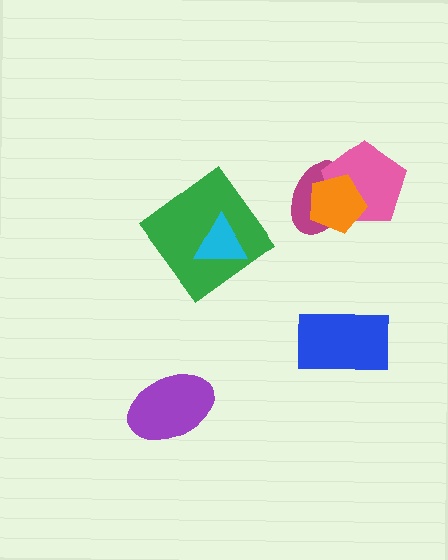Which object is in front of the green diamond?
The cyan triangle is in front of the green diamond.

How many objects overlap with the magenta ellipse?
2 objects overlap with the magenta ellipse.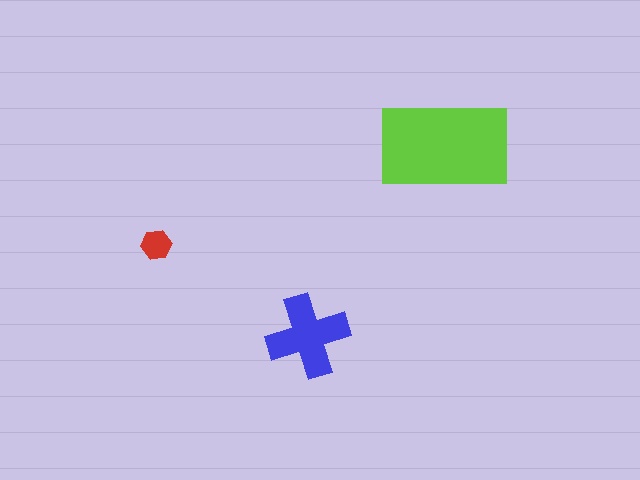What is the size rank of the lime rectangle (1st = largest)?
1st.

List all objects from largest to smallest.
The lime rectangle, the blue cross, the red hexagon.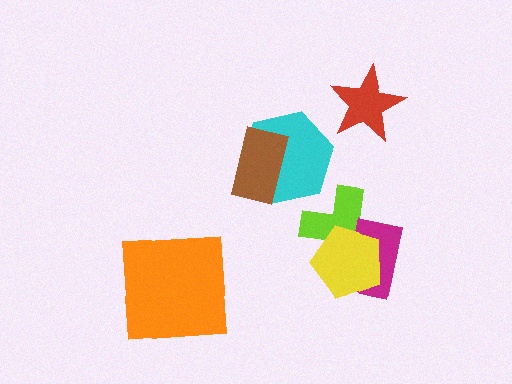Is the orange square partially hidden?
No, no other shape covers it.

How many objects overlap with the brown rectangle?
1 object overlaps with the brown rectangle.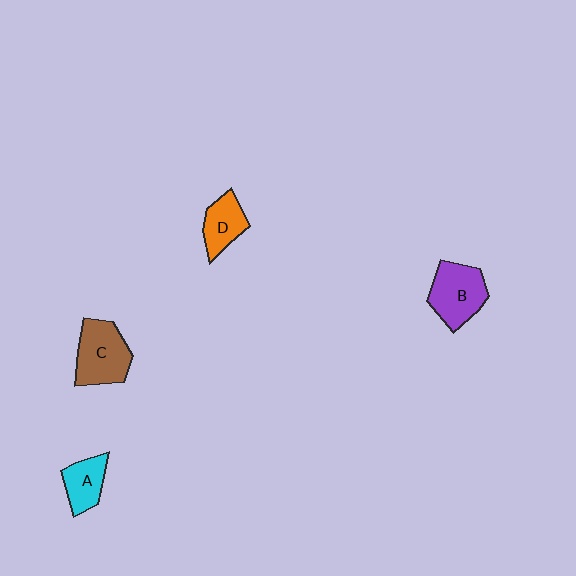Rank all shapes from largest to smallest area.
From largest to smallest: C (brown), B (purple), D (orange), A (cyan).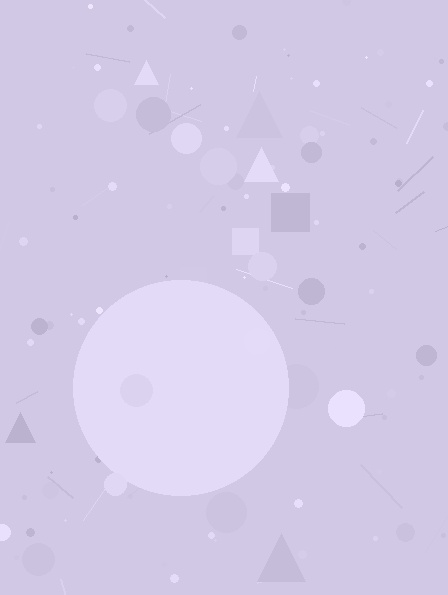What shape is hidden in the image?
A circle is hidden in the image.